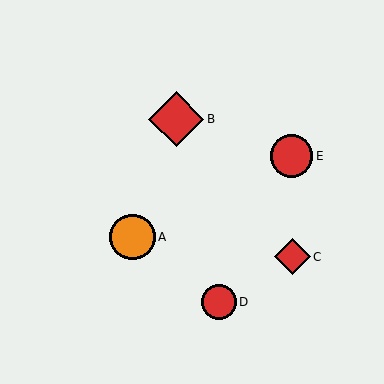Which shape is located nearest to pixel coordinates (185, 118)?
The red diamond (labeled B) at (176, 119) is nearest to that location.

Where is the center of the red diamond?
The center of the red diamond is at (176, 119).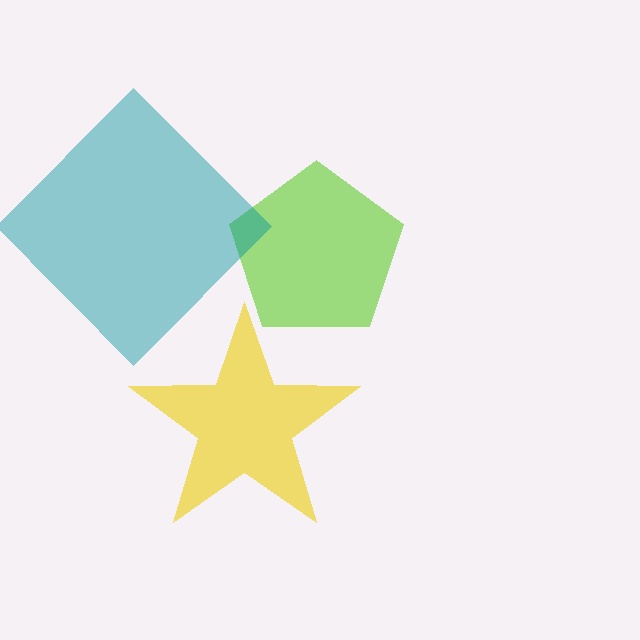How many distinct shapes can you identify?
There are 3 distinct shapes: a lime pentagon, a teal diamond, a yellow star.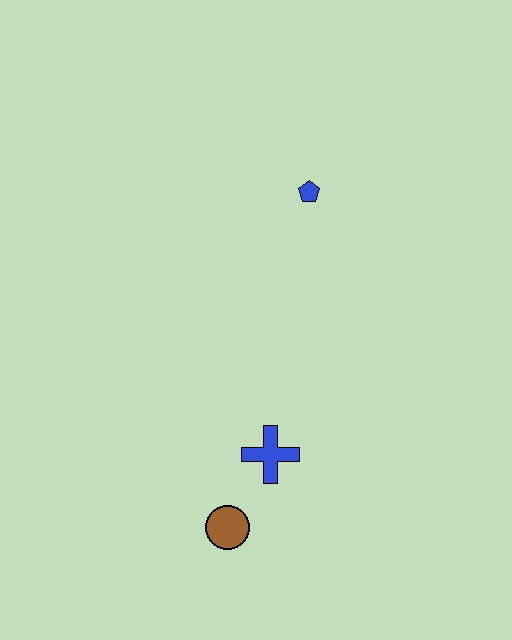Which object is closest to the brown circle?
The blue cross is closest to the brown circle.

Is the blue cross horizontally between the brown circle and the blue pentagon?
Yes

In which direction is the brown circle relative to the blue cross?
The brown circle is below the blue cross.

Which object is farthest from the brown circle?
The blue pentagon is farthest from the brown circle.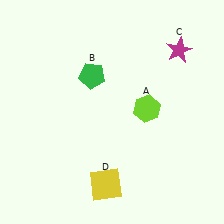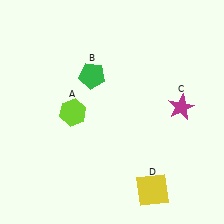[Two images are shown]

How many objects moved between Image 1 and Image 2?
3 objects moved between the two images.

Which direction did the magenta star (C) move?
The magenta star (C) moved down.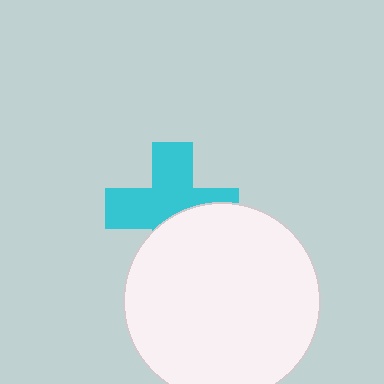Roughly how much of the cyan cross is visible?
About half of it is visible (roughly 61%).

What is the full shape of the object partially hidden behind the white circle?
The partially hidden object is a cyan cross.